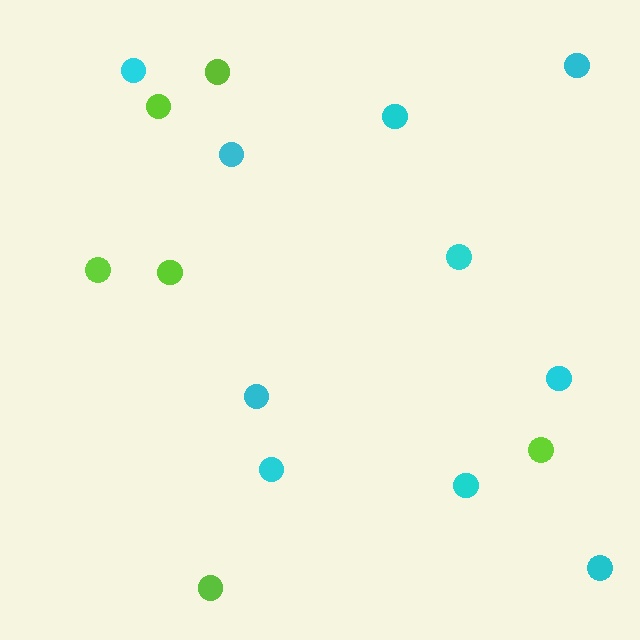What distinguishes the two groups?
There are 2 groups: one group of cyan circles (10) and one group of lime circles (6).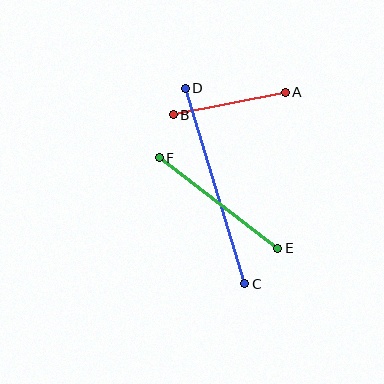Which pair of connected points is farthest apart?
Points C and D are farthest apart.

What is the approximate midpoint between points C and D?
The midpoint is at approximately (215, 186) pixels.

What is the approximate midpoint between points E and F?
The midpoint is at approximately (218, 203) pixels.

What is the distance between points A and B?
The distance is approximately 114 pixels.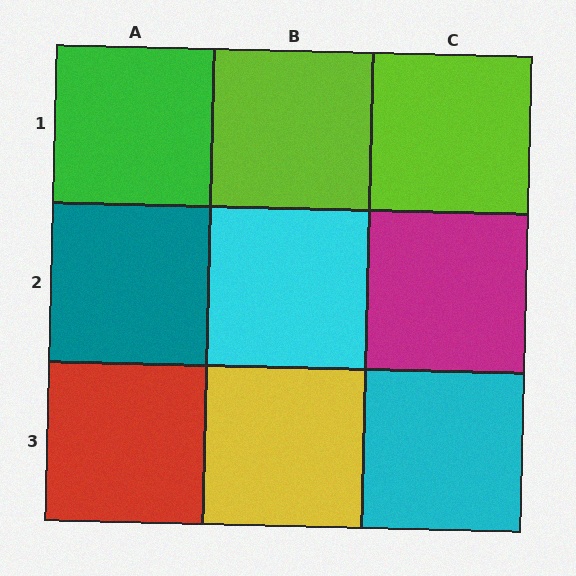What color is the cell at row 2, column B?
Cyan.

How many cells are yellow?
1 cell is yellow.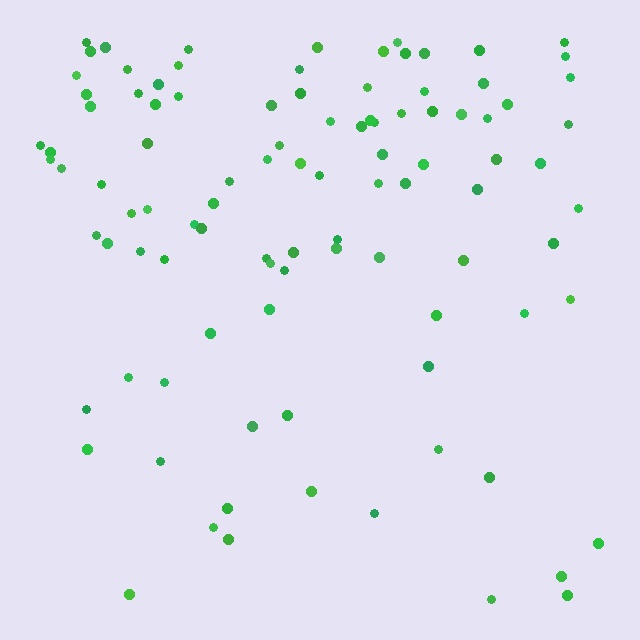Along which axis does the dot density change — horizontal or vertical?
Vertical.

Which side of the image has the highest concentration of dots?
The top.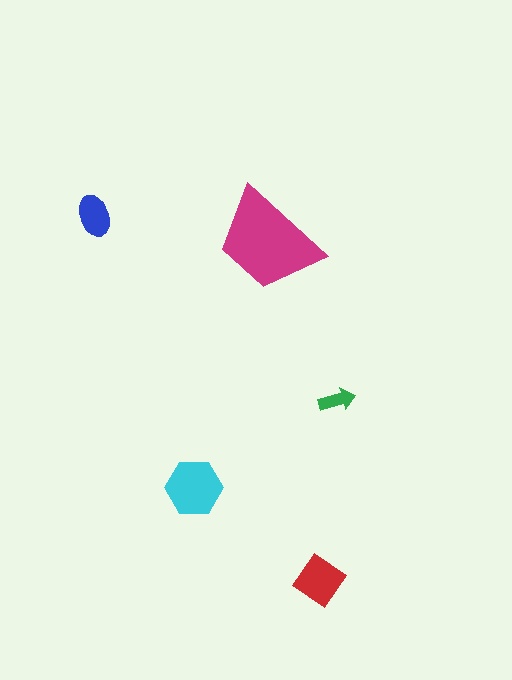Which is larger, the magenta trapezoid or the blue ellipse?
The magenta trapezoid.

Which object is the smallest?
The green arrow.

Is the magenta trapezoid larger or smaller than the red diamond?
Larger.